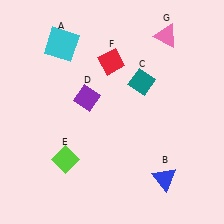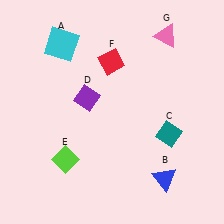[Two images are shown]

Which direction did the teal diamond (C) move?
The teal diamond (C) moved down.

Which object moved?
The teal diamond (C) moved down.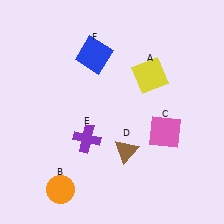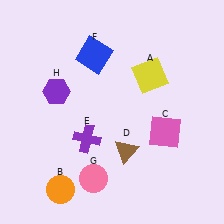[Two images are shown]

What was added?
A pink circle (G), a purple hexagon (H) were added in Image 2.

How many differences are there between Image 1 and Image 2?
There are 2 differences between the two images.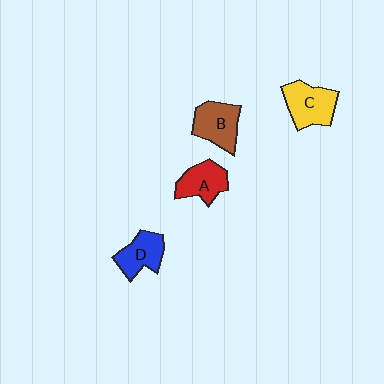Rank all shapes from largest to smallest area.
From largest to smallest: C (yellow), B (brown), A (red), D (blue).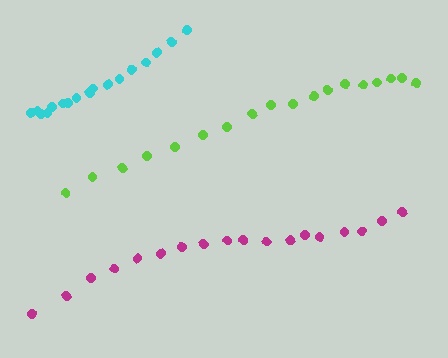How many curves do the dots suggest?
There are 3 distinct paths.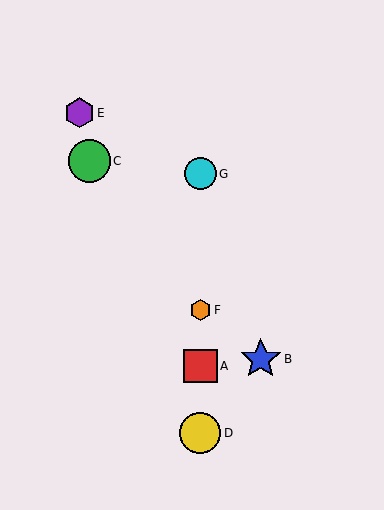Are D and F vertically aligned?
Yes, both are at x≈200.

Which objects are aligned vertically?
Objects A, D, F, G are aligned vertically.